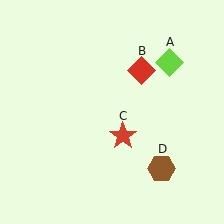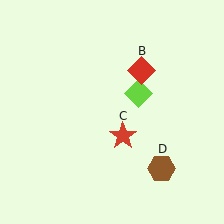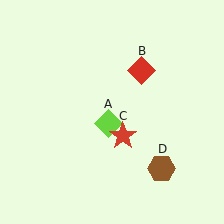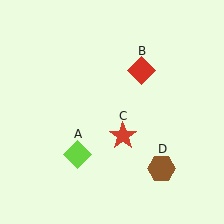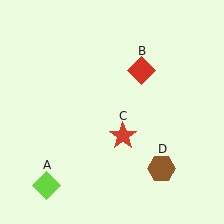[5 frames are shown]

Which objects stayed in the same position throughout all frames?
Red diamond (object B) and red star (object C) and brown hexagon (object D) remained stationary.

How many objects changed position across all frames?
1 object changed position: lime diamond (object A).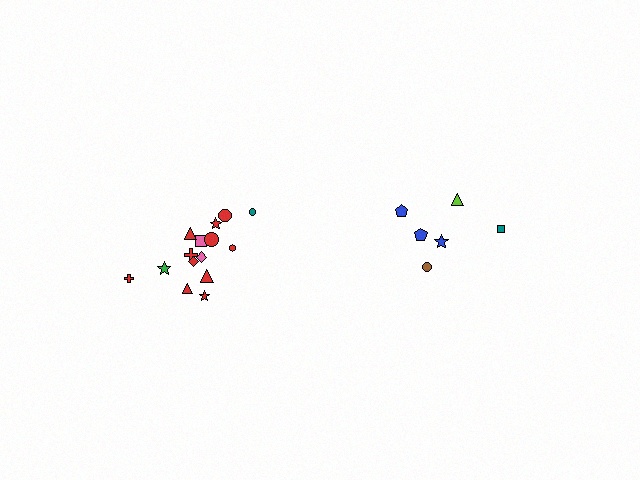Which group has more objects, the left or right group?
The left group.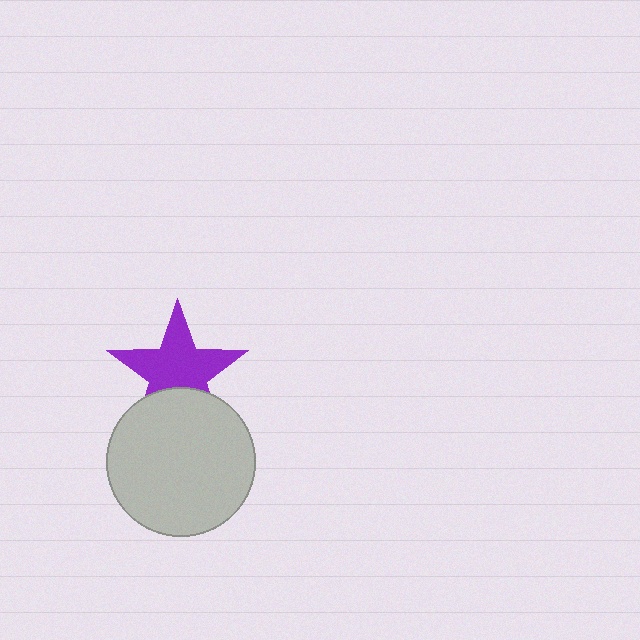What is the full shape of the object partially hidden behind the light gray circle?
The partially hidden object is a purple star.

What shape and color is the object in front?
The object in front is a light gray circle.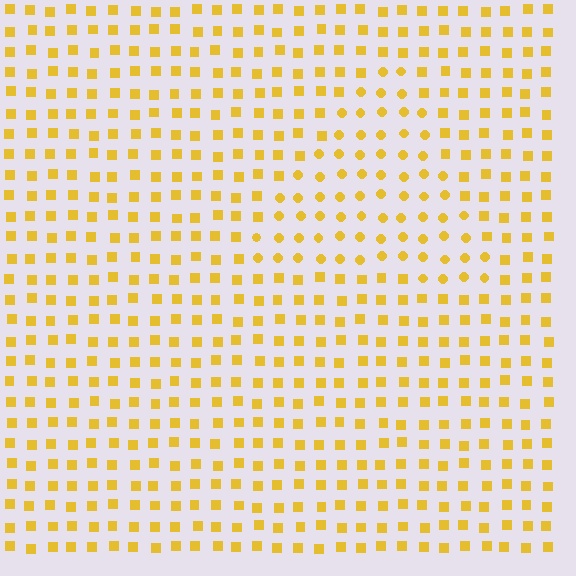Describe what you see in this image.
The image is filled with small yellow elements arranged in a uniform grid. A triangle-shaped region contains circles, while the surrounding area contains squares. The boundary is defined purely by the change in element shape.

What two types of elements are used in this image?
The image uses circles inside the triangle region and squares outside it.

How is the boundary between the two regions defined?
The boundary is defined by a change in element shape: circles inside vs. squares outside. All elements share the same color and spacing.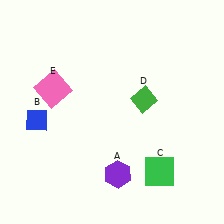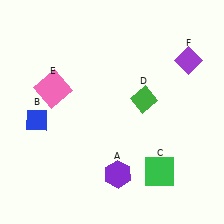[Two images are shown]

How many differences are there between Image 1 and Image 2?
There is 1 difference between the two images.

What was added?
A purple diamond (F) was added in Image 2.